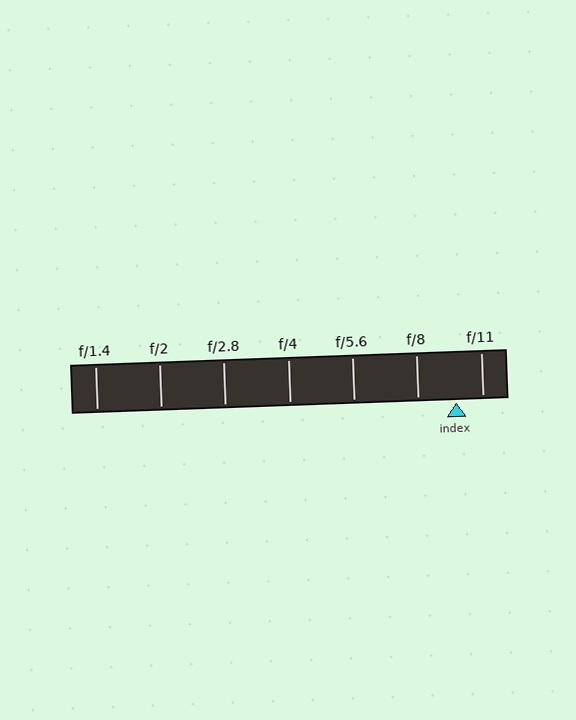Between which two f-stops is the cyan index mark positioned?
The index mark is between f/8 and f/11.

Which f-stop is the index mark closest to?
The index mark is closest to f/11.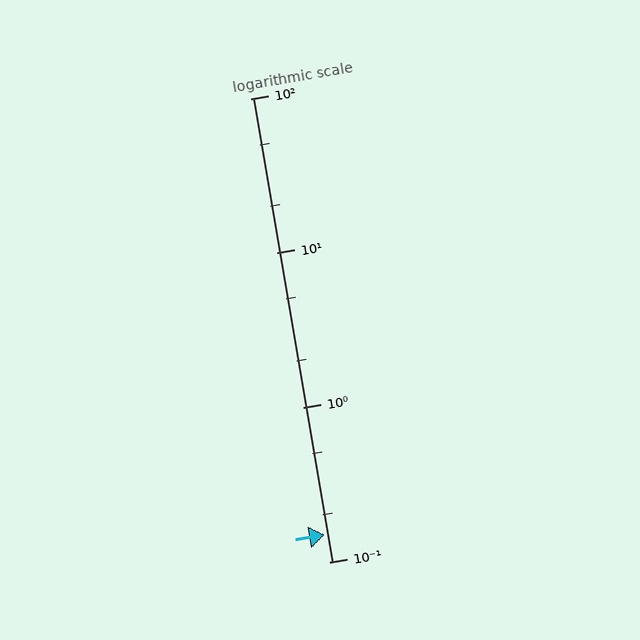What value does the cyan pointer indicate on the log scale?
The pointer indicates approximately 0.15.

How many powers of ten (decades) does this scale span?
The scale spans 3 decades, from 0.1 to 100.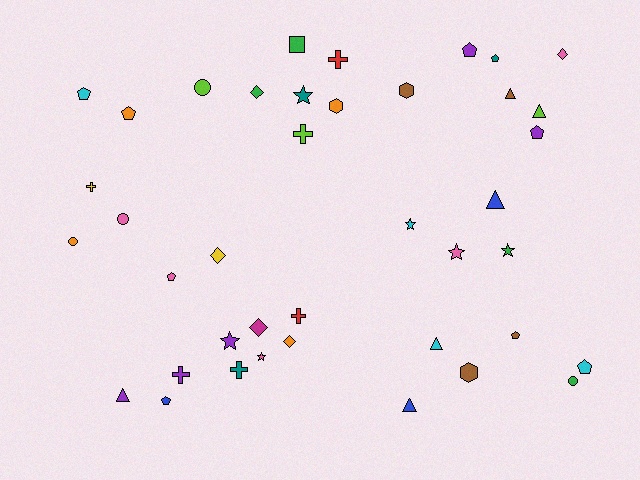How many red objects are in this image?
There are 2 red objects.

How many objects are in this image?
There are 40 objects.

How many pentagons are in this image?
There are 9 pentagons.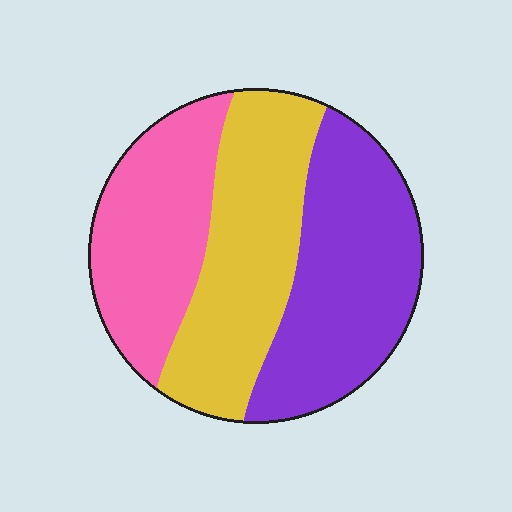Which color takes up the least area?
Pink, at roughly 30%.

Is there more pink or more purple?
Purple.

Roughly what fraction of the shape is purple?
Purple covers roughly 35% of the shape.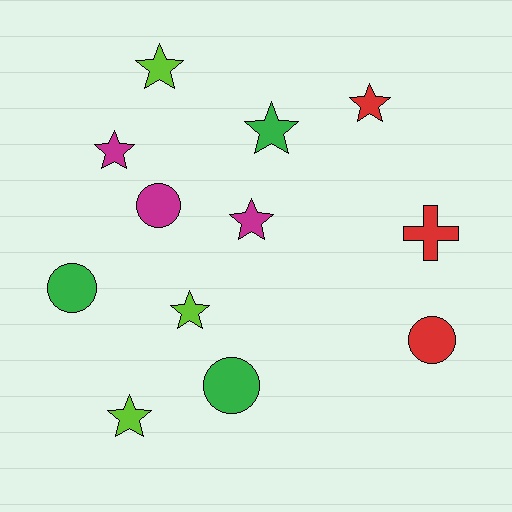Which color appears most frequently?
Red, with 3 objects.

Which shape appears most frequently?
Star, with 7 objects.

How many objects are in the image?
There are 12 objects.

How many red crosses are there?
There is 1 red cross.